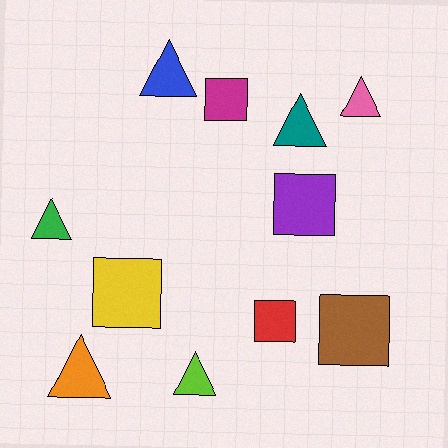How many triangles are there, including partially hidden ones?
There are 6 triangles.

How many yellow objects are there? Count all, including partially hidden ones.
There is 1 yellow object.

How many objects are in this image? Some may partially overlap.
There are 11 objects.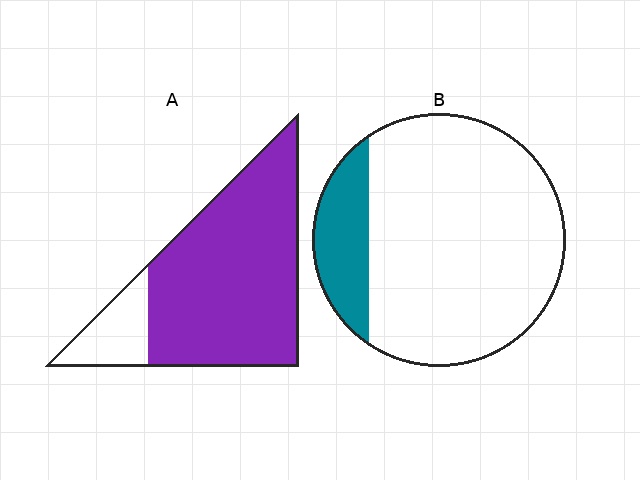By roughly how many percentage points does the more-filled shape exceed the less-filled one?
By roughly 65 percentage points (A over B).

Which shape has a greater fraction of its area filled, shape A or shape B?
Shape A.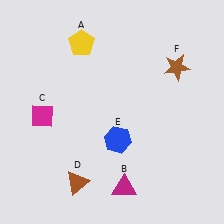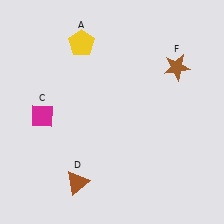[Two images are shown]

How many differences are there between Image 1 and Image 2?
There are 2 differences between the two images.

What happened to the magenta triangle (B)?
The magenta triangle (B) was removed in Image 2. It was in the bottom-right area of Image 1.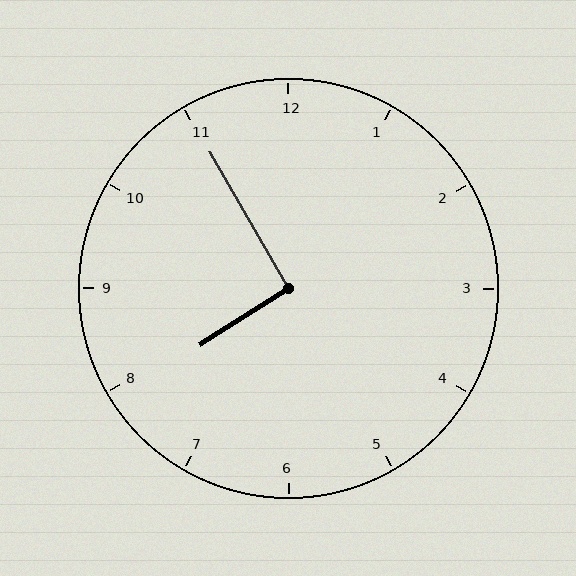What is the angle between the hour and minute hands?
Approximately 92 degrees.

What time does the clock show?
7:55.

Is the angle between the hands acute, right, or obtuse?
It is right.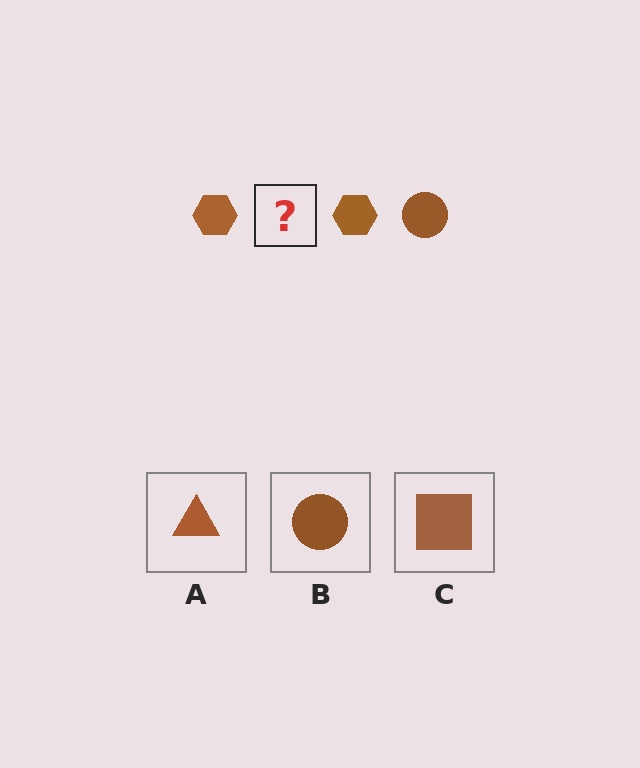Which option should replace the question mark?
Option B.